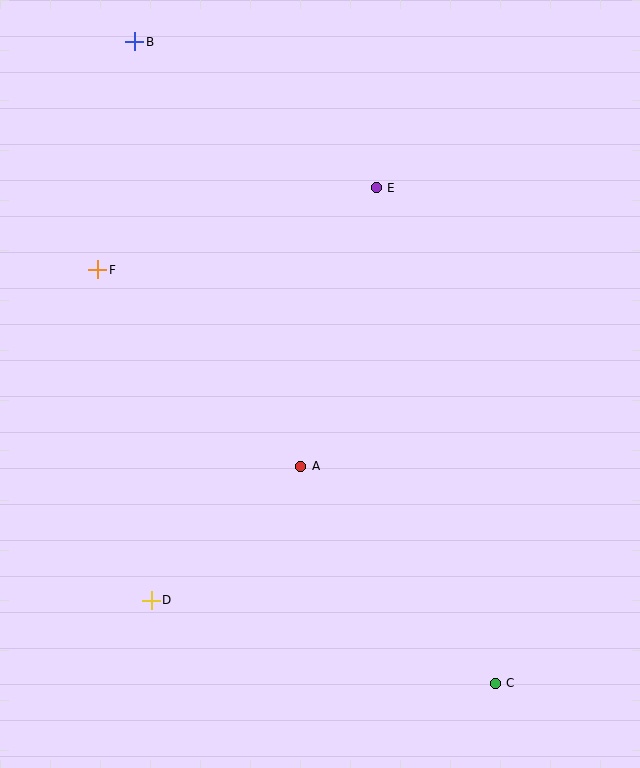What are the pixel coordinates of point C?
Point C is at (495, 683).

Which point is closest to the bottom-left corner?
Point D is closest to the bottom-left corner.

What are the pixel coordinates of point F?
Point F is at (98, 270).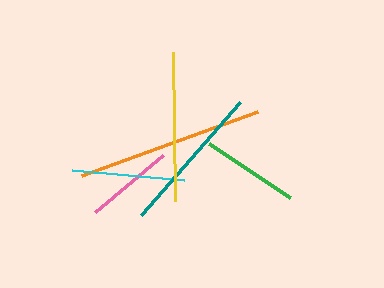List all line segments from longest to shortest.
From longest to shortest: orange, teal, yellow, cyan, green, pink.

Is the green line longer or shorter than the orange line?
The orange line is longer than the green line.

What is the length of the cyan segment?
The cyan segment is approximately 112 pixels long.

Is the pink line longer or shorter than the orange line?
The orange line is longer than the pink line.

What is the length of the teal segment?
The teal segment is approximately 151 pixels long.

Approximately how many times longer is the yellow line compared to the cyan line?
The yellow line is approximately 1.3 times the length of the cyan line.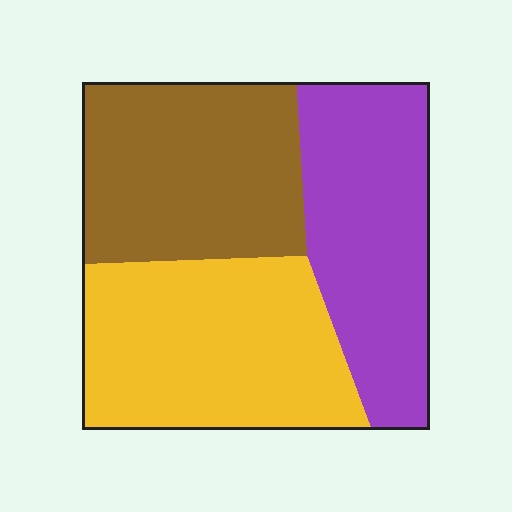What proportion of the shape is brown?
Brown takes up between a sixth and a third of the shape.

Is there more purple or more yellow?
Yellow.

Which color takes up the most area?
Yellow, at roughly 35%.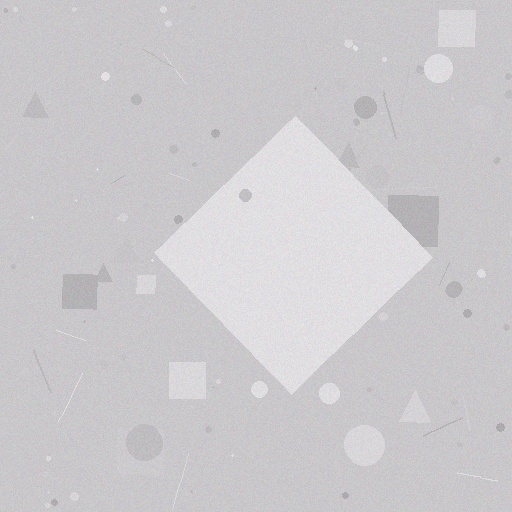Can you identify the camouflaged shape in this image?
The camouflaged shape is a diamond.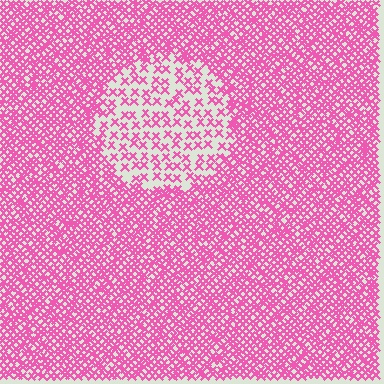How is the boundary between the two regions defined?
The boundary is defined by a change in element density (approximately 2.5x ratio). All elements are the same color, size, and shape.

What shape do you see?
I see a circle.